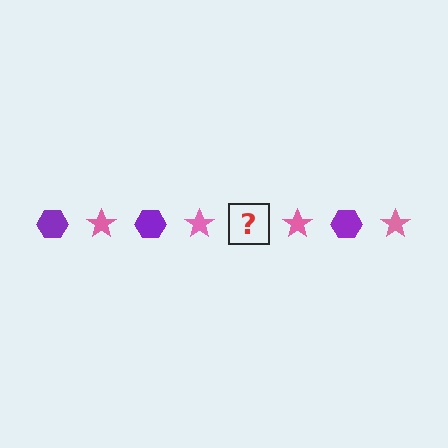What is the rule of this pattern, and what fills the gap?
The rule is that the pattern alternates between purple hexagon and pink star. The gap should be filled with a purple hexagon.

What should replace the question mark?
The question mark should be replaced with a purple hexagon.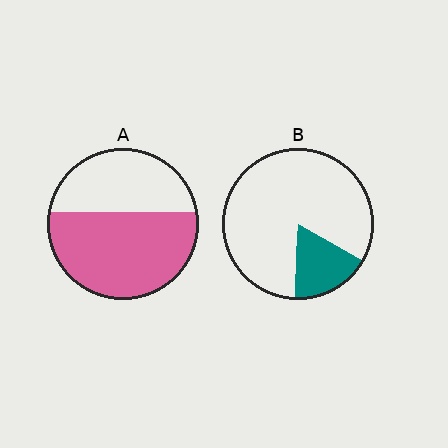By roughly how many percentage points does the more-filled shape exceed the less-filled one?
By roughly 40 percentage points (A over B).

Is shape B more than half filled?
No.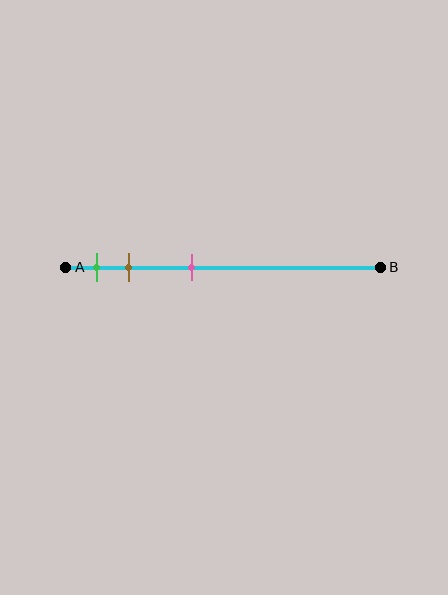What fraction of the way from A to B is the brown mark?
The brown mark is approximately 20% (0.2) of the way from A to B.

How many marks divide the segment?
There are 3 marks dividing the segment.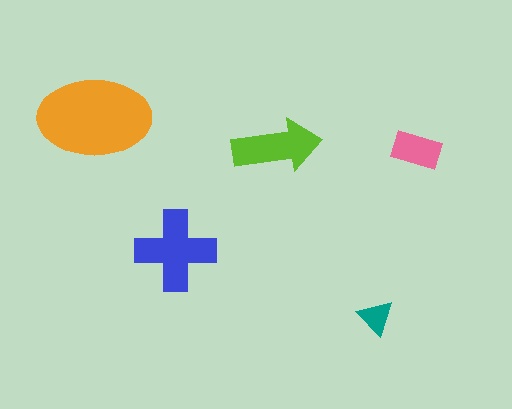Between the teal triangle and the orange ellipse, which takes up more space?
The orange ellipse.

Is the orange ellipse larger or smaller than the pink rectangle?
Larger.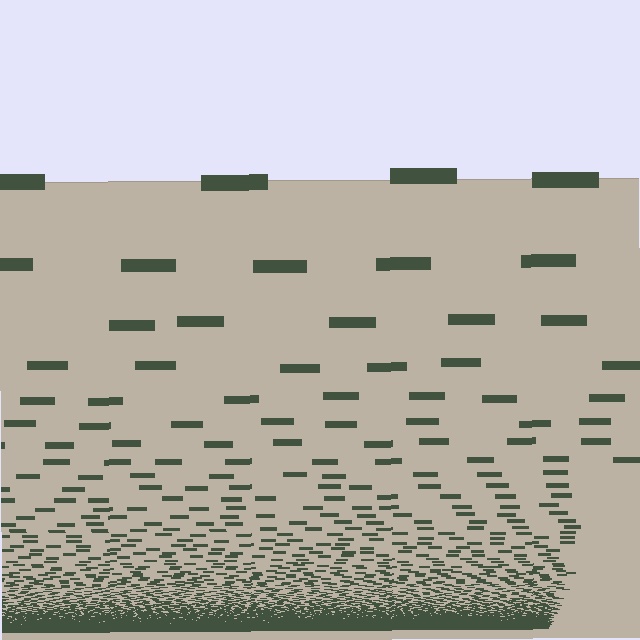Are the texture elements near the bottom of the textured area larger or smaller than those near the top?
Smaller. The gradient is inverted — elements near the bottom are smaller and denser.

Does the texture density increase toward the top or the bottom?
Density increases toward the bottom.